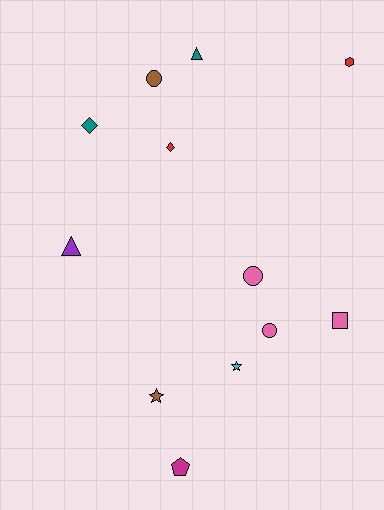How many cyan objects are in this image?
There is 1 cyan object.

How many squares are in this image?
There is 1 square.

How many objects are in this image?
There are 12 objects.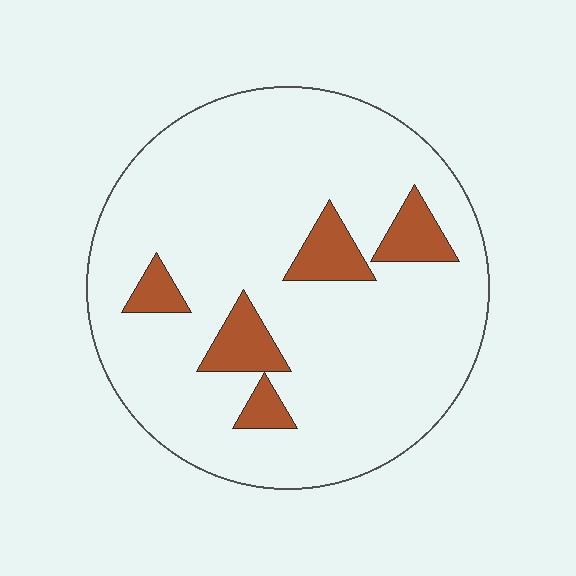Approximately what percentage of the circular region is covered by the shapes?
Approximately 10%.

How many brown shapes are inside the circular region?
5.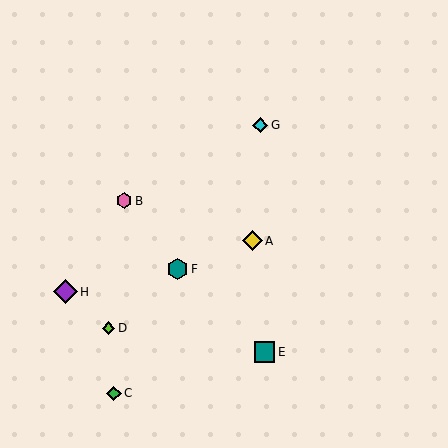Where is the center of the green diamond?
The center of the green diamond is at (114, 393).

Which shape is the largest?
The purple diamond (labeled H) is the largest.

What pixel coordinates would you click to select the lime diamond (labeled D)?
Click at (109, 328) to select the lime diamond D.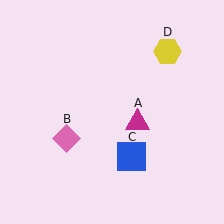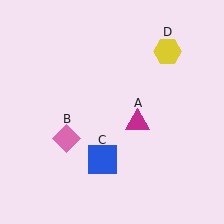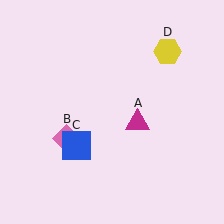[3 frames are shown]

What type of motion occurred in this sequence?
The blue square (object C) rotated clockwise around the center of the scene.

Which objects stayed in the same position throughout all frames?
Magenta triangle (object A) and pink diamond (object B) and yellow hexagon (object D) remained stationary.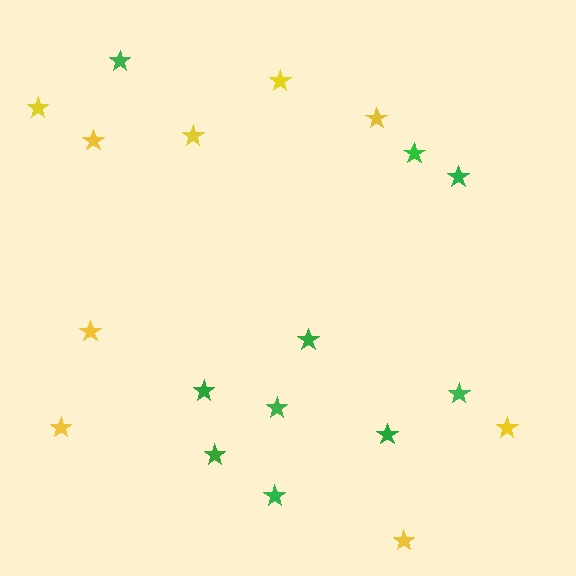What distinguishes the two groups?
There are 2 groups: one group of yellow stars (9) and one group of green stars (10).